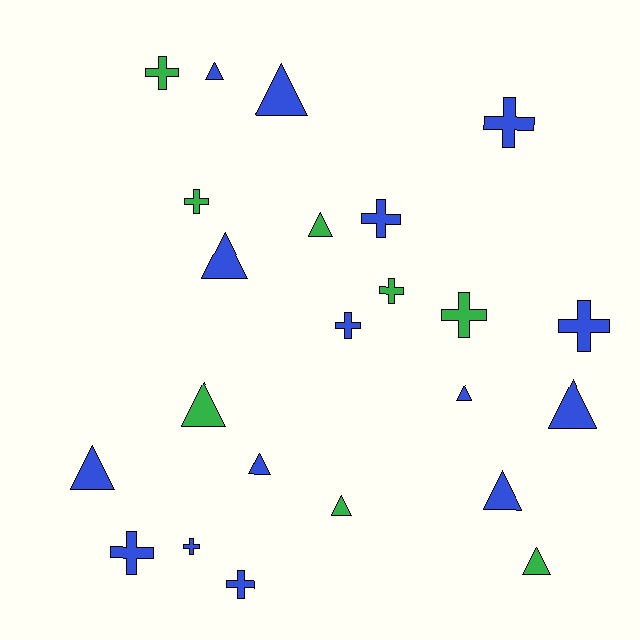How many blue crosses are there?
There are 7 blue crosses.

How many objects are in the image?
There are 23 objects.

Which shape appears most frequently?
Triangle, with 12 objects.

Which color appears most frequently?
Blue, with 15 objects.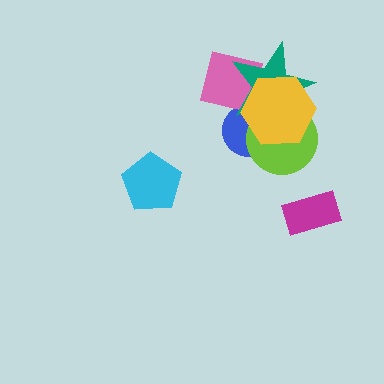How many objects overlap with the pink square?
2 objects overlap with the pink square.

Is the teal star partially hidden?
Yes, it is partially covered by another shape.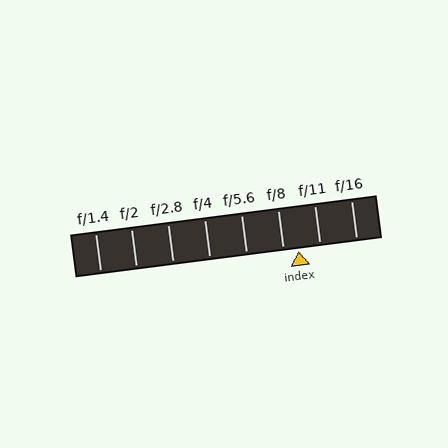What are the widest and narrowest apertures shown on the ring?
The widest aperture shown is f/1.4 and the narrowest is f/16.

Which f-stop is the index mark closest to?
The index mark is closest to f/8.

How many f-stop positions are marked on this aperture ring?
There are 8 f-stop positions marked.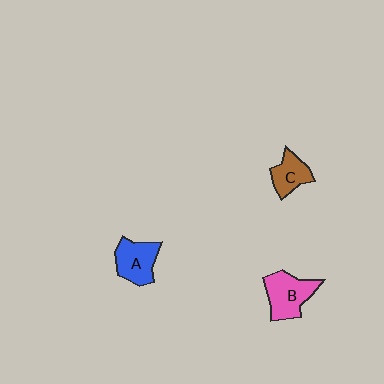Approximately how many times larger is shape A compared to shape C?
Approximately 1.3 times.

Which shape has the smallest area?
Shape C (brown).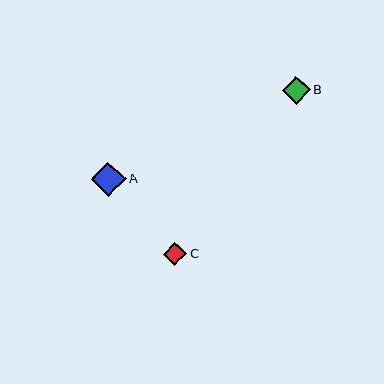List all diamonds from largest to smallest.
From largest to smallest: A, B, C.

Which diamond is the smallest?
Diamond C is the smallest with a size of approximately 23 pixels.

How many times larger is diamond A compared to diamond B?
Diamond A is approximately 1.2 times the size of diamond B.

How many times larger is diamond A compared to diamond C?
Diamond A is approximately 1.5 times the size of diamond C.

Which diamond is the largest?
Diamond A is the largest with a size of approximately 35 pixels.